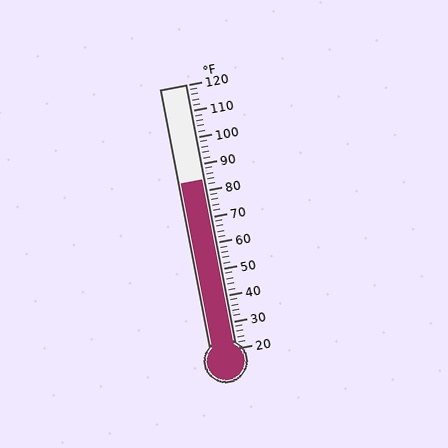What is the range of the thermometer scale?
The thermometer scale ranges from 20°F to 120°F.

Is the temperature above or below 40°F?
The temperature is above 40°F.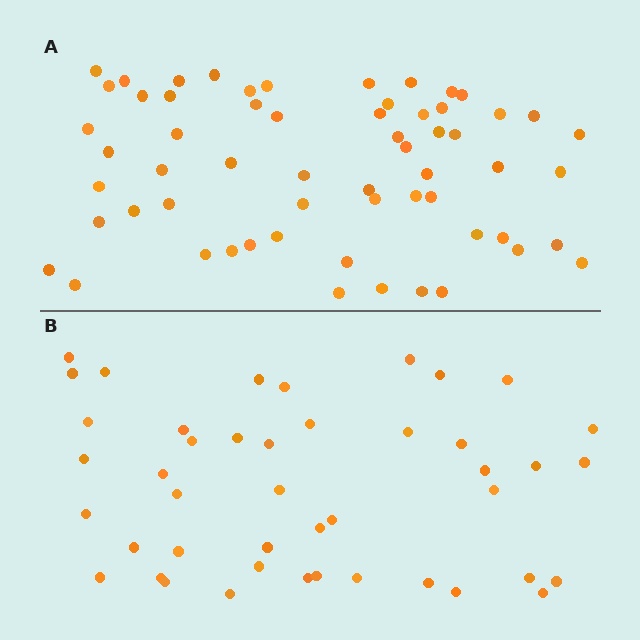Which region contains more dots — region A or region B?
Region A (the top region) has more dots.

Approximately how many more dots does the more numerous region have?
Region A has approximately 15 more dots than region B.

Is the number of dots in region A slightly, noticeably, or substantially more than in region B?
Region A has noticeably more, but not dramatically so. The ratio is roughly 1.4 to 1.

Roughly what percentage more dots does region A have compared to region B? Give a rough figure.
About 35% more.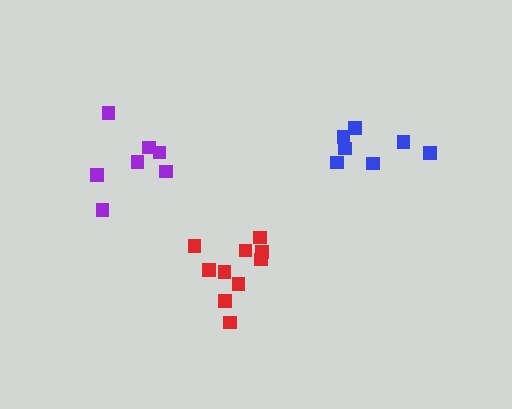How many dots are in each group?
Group 1: 7 dots, Group 2: 10 dots, Group 3: 7 dots (24 total).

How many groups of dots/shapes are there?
There are 3 groups.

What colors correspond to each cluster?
The clusters are colored: purple, red, blue.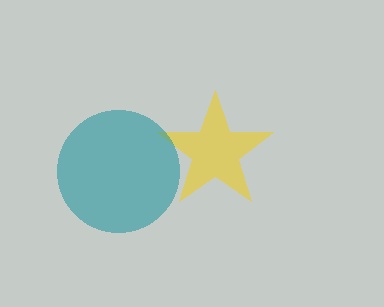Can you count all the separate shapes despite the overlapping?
Yes, there are 2 separate shapes.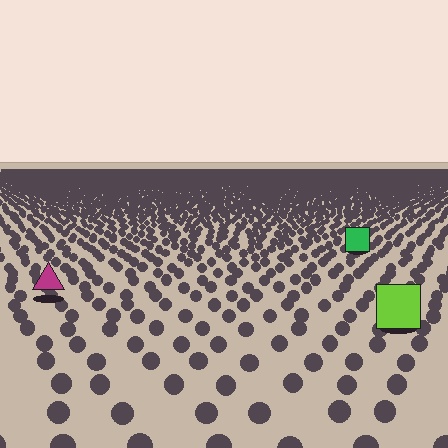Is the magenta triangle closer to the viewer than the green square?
Yes. The magenta triangle is closer — you can tell from the texture gradient: the ground texture is coarser near it.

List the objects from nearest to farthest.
From nearest to farthest: the lime square, the magenta triangle, the green square.